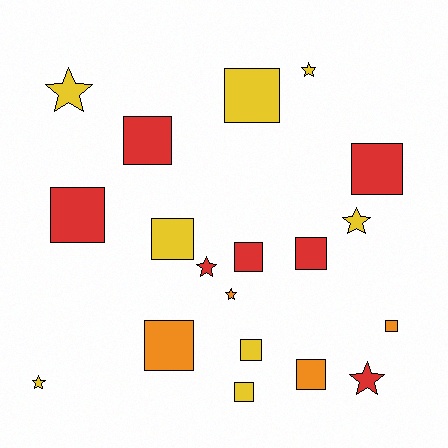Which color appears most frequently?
Yellow, with 8 objects.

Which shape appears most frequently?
Square, with 12 objects.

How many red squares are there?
There are 5 red squares.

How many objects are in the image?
There are 19 objects.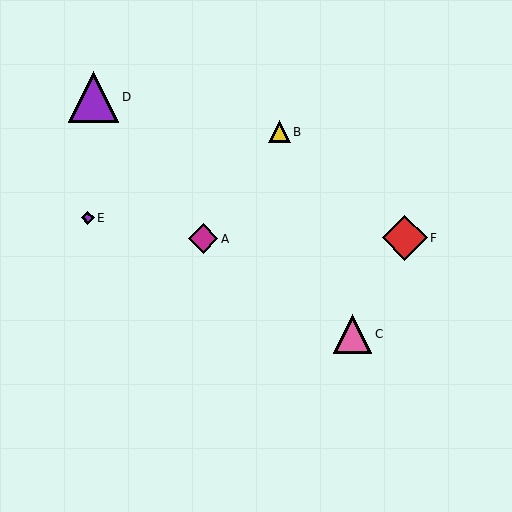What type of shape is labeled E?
Shape E is a purple diamond.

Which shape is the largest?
The purple triangle (labeled D) is the largest.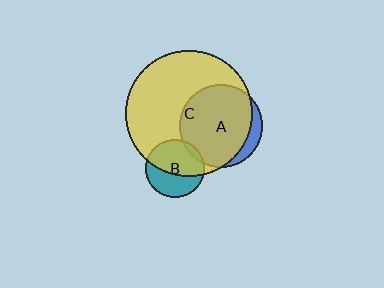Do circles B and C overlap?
Yes.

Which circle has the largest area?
Circle C (yellow).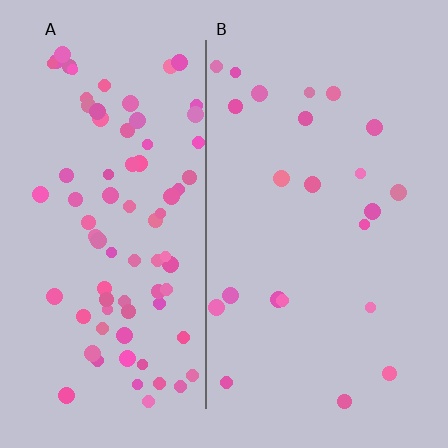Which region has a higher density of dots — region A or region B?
A (the left).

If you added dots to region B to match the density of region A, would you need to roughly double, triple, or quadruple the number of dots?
Approximately quadruple.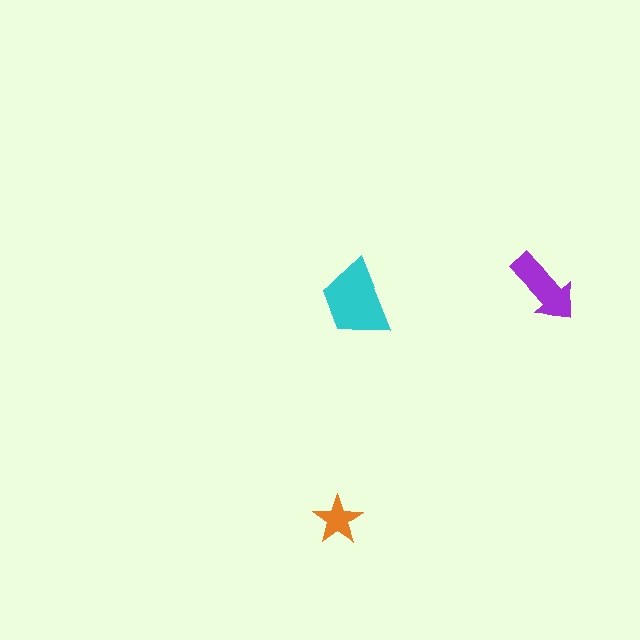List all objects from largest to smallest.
The cyan trapezoid, the purple arrow, the orange star.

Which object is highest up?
The purple arrow is topmost.